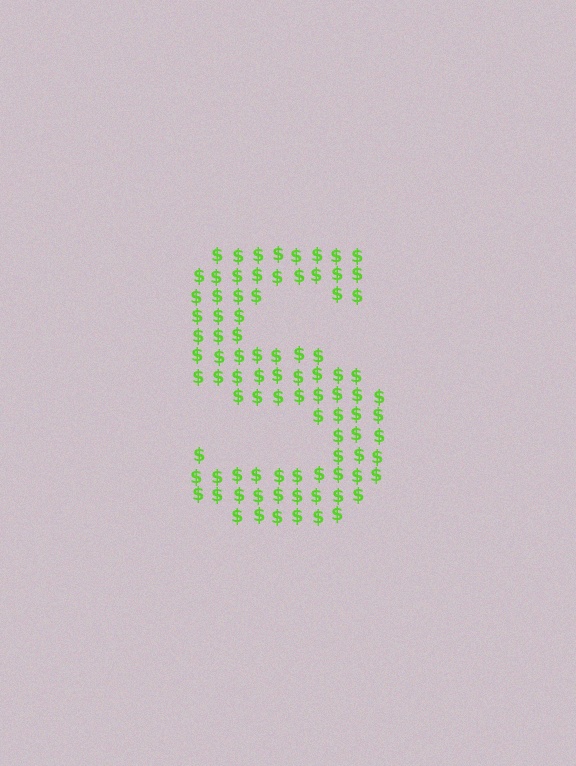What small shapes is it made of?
It is made of small dollar signs.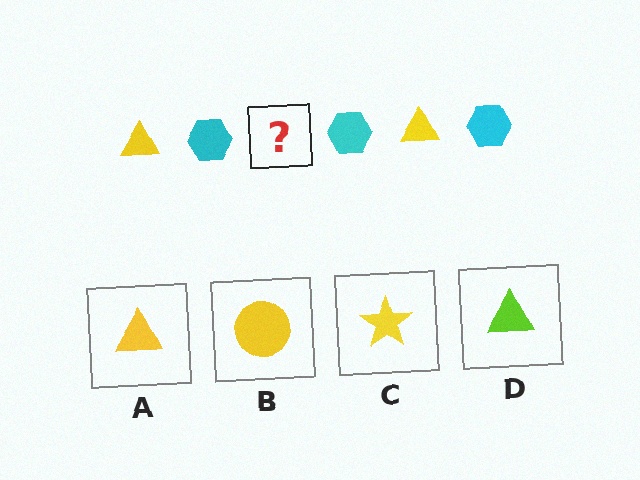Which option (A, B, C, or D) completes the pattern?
A.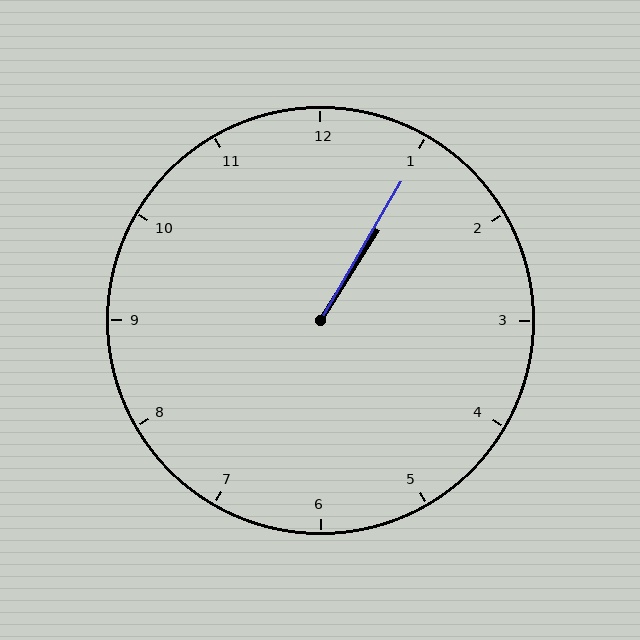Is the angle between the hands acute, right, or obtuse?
It is acute.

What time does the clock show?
1:05.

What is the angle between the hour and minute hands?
Approximately 2 degrees.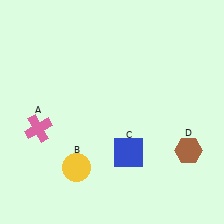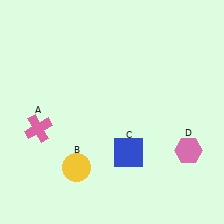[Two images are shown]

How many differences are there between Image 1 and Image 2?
There is 1 difference between the two images.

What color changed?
The hexagon (D) changed from brown in Image 1 to pink in Image 2.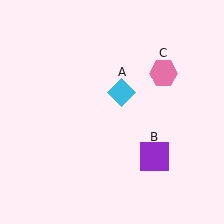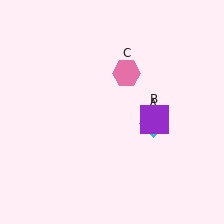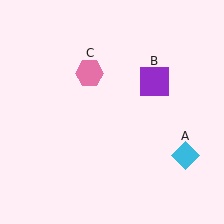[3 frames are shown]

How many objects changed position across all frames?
3 objects changed position: cyan diamond (object A), purple square (object B), pink hexagon (object C).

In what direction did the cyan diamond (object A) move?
The cyan diamond (object A) moved down and to the right.